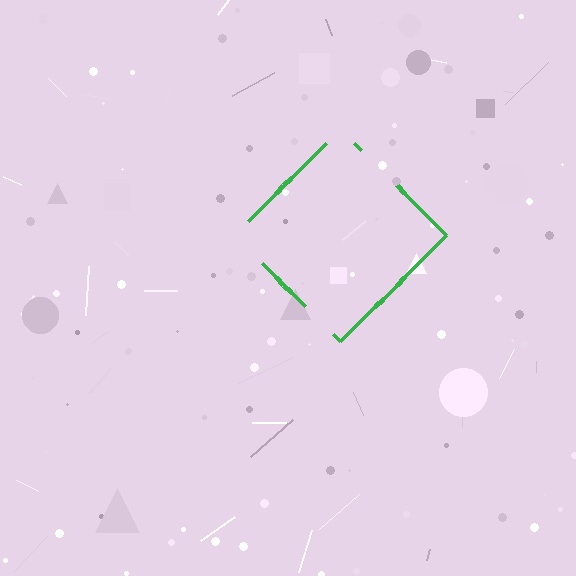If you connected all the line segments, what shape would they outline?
They would outline a diamond.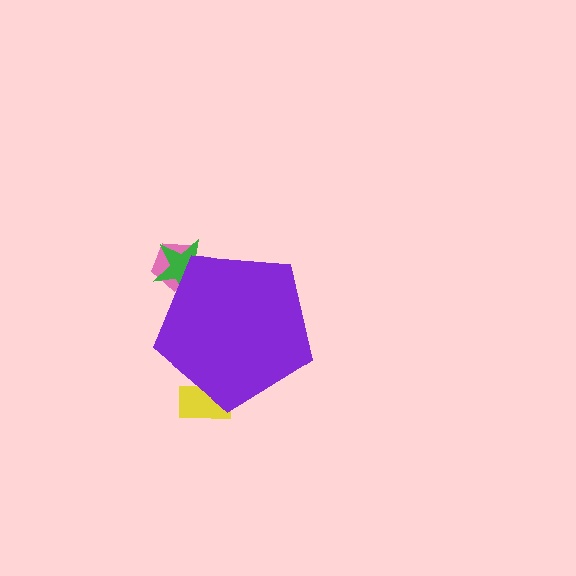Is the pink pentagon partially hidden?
Yes, the pink pentagon is partially hidden behind the purple pentagon.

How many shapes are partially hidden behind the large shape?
3 shapes are partially hidden.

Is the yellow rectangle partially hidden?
Yes, the yellow rectangle is partially hidden behind the purple pentagon.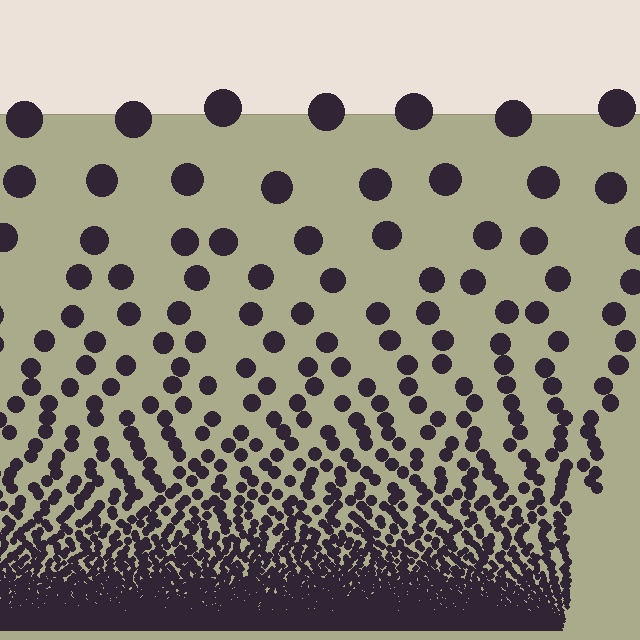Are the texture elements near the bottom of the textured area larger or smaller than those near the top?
Smaller. The gradient is inverted — elements near the bottom are smaller and denser.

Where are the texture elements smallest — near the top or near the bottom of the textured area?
Near the bottom.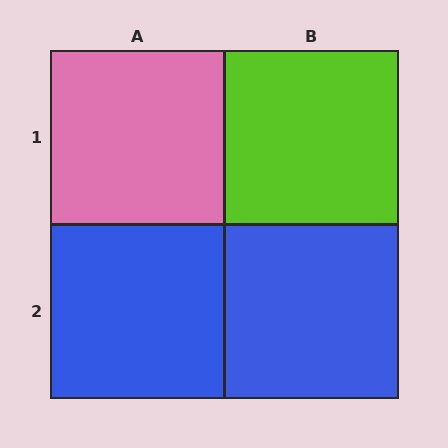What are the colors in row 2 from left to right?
Blue, blue.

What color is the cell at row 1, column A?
Pink.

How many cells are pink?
1 cell is pink.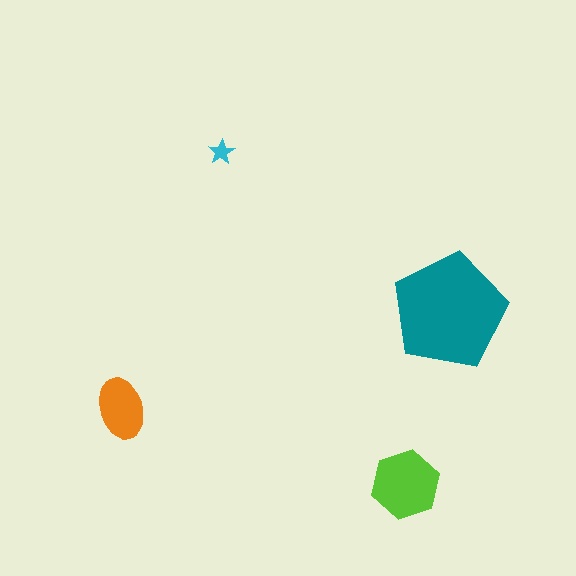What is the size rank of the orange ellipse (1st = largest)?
3rd.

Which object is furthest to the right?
The teal pentagon is rightmost.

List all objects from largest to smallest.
The teal pentagon, the lime hexagon, the orange ellipse, the cyan star.